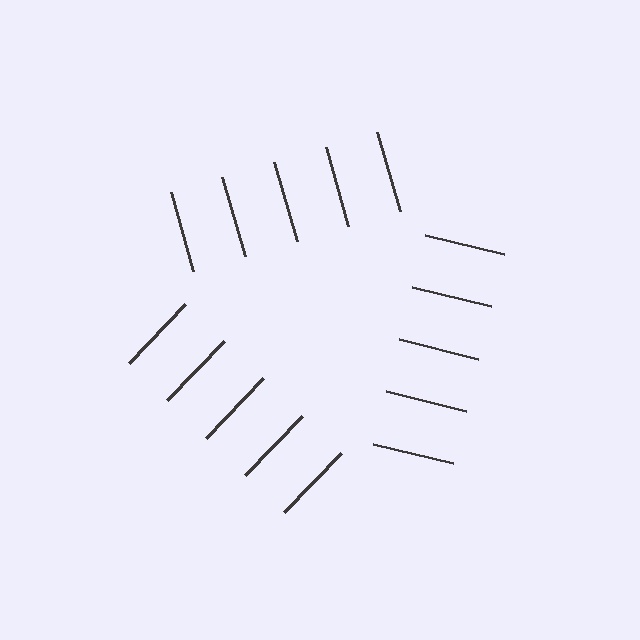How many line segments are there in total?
15 — 5 along each of the 3 edges.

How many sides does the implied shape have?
3 sides — the line-ends trace a triangle.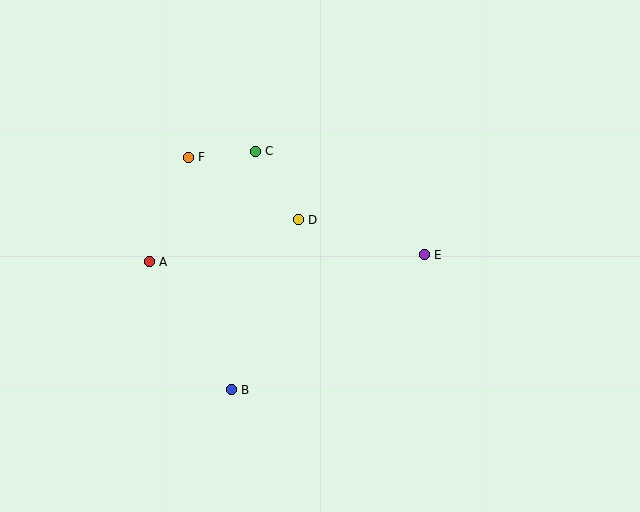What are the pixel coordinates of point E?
Point E is at (424, 255).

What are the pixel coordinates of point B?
Point B is at (231, 390).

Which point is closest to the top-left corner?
Point F is closest to the top-left corner.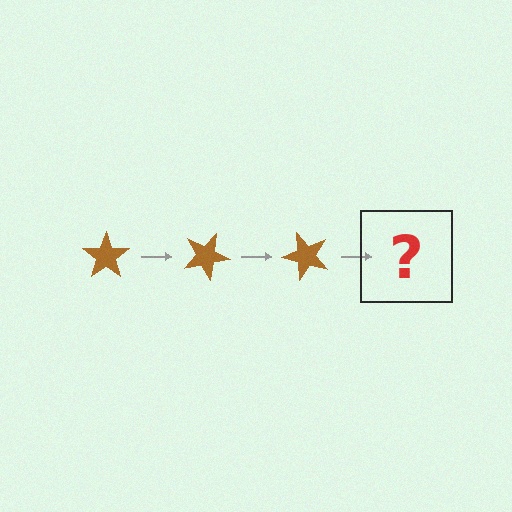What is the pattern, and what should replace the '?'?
The pattern is that the star rotates 25 degrees each step. The '?' should be a brown star rotated 75 degrees.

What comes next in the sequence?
The next element should be a brown star rotated 75 degrees.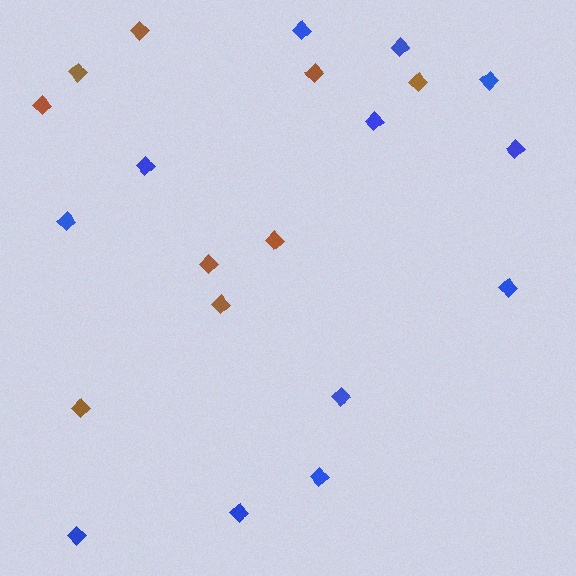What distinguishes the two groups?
There are 2 groups: one group of brown diamonds (9) and one group of blue diamonds (12).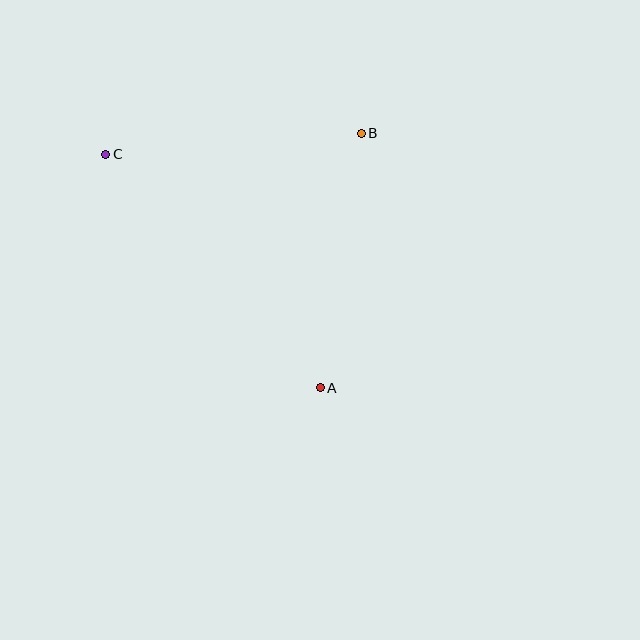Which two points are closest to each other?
Points B and C are closest to each other.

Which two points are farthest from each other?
Points A and C are farthest from each other.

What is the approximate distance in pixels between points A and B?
The distance between A and B is approximately 257 pixels.